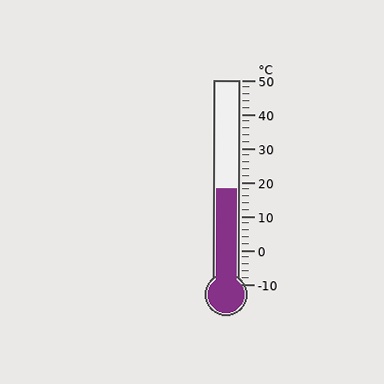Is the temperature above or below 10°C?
The temperature is above 10°C.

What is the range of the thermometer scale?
The thermometer scale ranges from -10°C to 50°C.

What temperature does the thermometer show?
The thermometer shows approximately 18°C.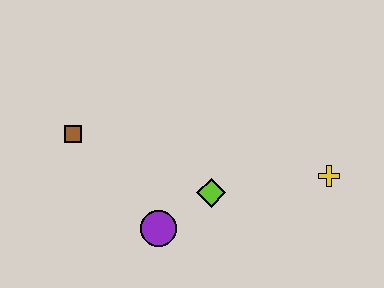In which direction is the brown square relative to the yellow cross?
The brown square is to the left of the yellow cross.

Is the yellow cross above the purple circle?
Yes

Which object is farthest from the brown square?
The yellow cross is farthest from the brown square.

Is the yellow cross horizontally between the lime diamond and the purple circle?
No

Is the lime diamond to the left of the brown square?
No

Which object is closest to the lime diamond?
The purple circle is closest to the lime diamond.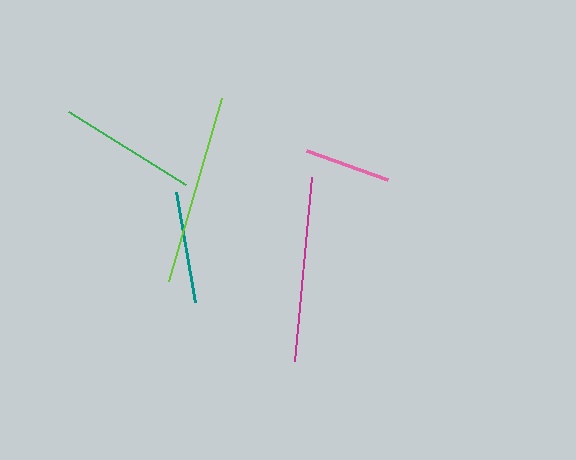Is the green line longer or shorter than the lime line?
The lime line is longer than the green line.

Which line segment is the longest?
The lime line is the longest at approximately 191 pixels.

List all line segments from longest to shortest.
From longest to shortest: lime, magenta, green, teal, pink.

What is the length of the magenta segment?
The magenta segment is approximately 185 pixels long.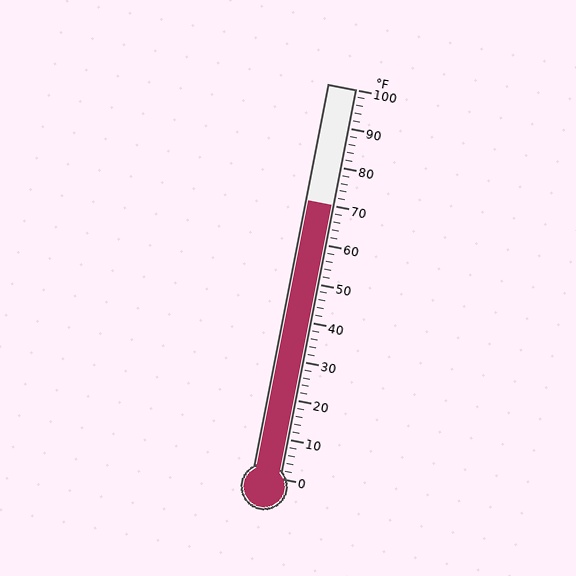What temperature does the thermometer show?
The thermometer shows approximately 70°F.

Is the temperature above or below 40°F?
The temperature is above 40°F.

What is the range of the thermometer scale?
The thermometer scale ranges from 0°F to 100°F.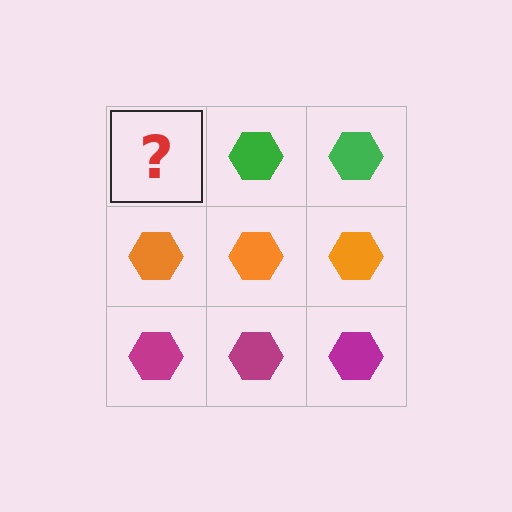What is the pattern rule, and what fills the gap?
The rule is that each row has a consistent color. The gap should be filled with a green hexagon.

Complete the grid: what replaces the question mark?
The question mark should be replaced with a green hexagon.